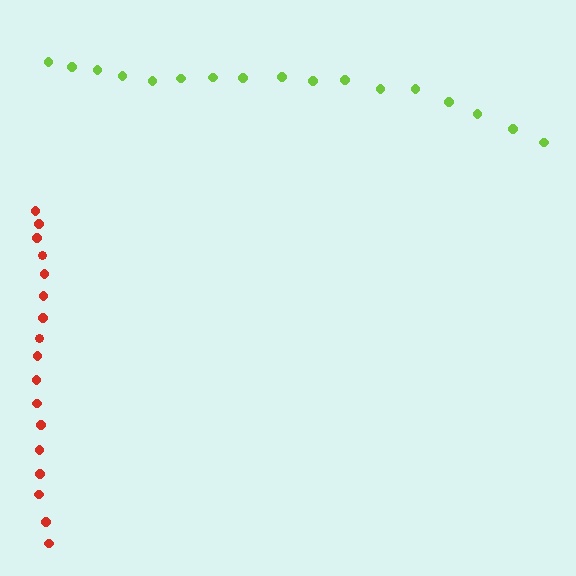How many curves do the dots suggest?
There are 2 distinct paths.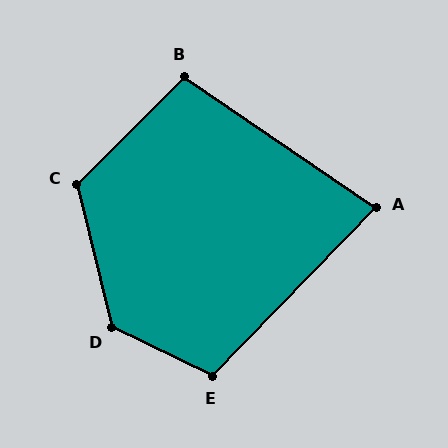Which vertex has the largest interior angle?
D, at approximately 130 degrees.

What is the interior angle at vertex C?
Approximately 121 degrees (obtuse).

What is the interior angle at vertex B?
Approximately 101 degrees (obtuse).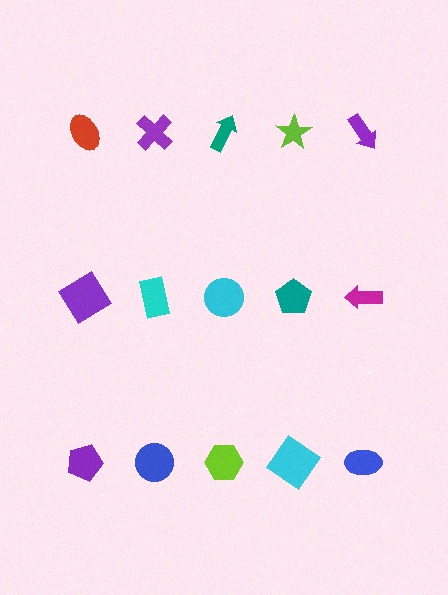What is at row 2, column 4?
A teal pentagon.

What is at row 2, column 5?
A magenta arrow.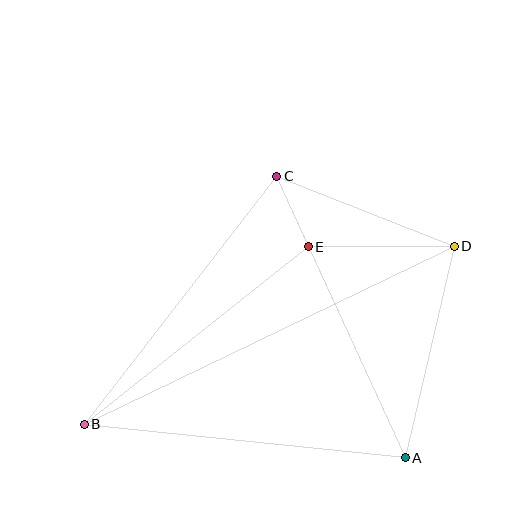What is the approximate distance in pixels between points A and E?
The distance between A and E is approximately 232 pixels.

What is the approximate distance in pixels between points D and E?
The distance between D and E is approximately 146 pixels.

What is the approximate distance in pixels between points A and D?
The distance between A and D is approximately 217 pixels.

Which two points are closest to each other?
Points C and E are closest to each other.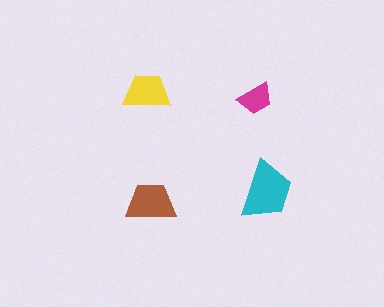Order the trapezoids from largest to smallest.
the cyan one, the brown one, the yellow one, the magenta one.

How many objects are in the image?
There are 4 objects in the image.